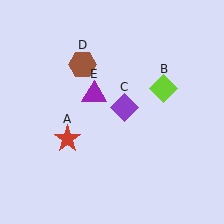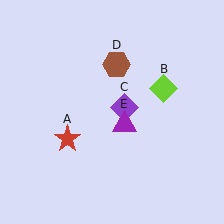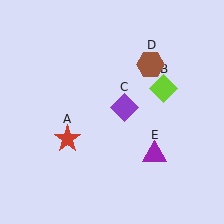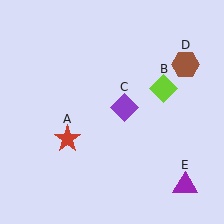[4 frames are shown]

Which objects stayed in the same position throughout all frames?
Red star (object A) and lime diamond (object B) and purple diamond (object C) remained stationary.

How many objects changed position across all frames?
2 objects changed position: brown hexagon (object D), purple triangle (object E).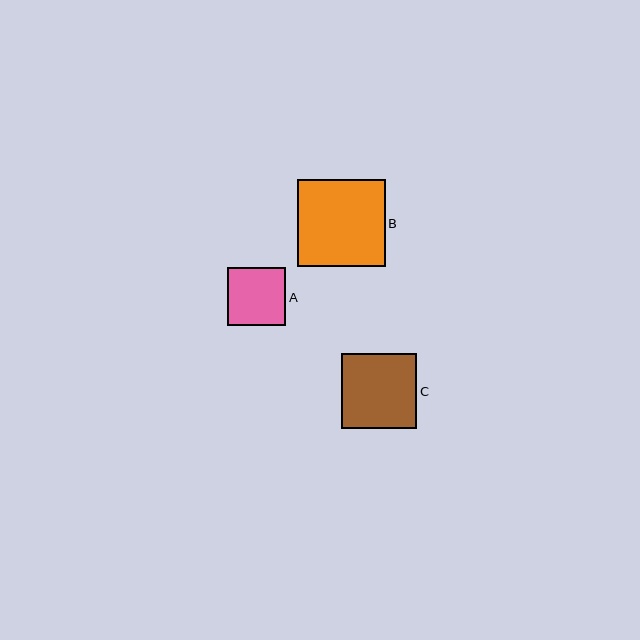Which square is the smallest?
Square A is the smallest with a size of approximately 58 pixels.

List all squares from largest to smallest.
From largest to smallest: B, C, A.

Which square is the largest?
Square B is the largest with a size of approximately 87 pixels.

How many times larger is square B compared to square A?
Square B is approximately 1.5 times the size of square A.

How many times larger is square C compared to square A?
Square C is approximately 1.3 times the size of square A.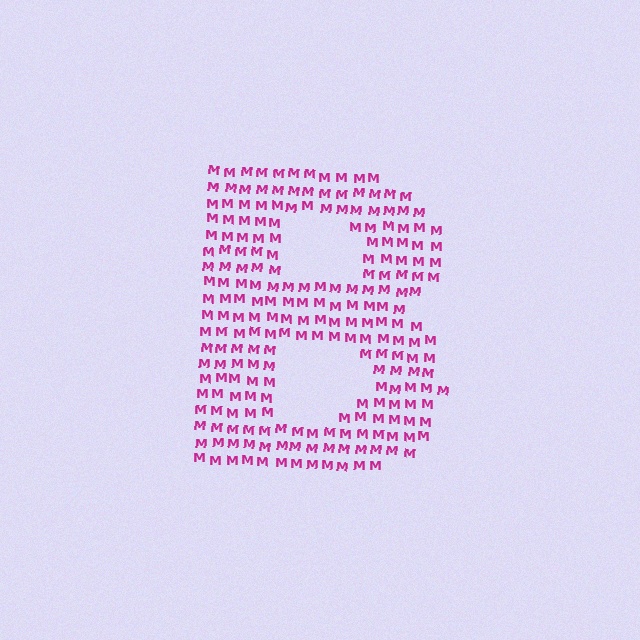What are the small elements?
The small elements are letter M's.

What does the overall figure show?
The overall figure shows the letter B.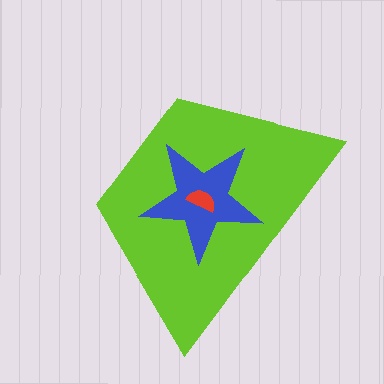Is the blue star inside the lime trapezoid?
Yes.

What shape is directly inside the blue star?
The red semicircle.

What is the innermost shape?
The red semicircle.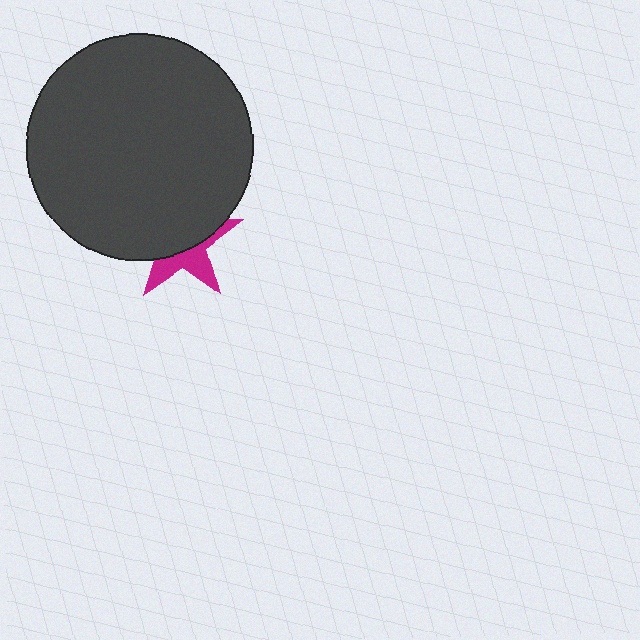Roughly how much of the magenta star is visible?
A small part of it is visible (roughly 39%).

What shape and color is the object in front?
The object in front is a dark gray circle.